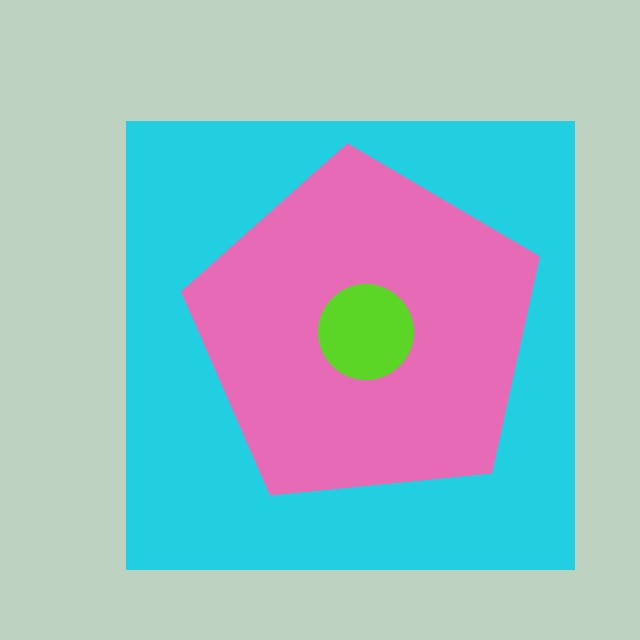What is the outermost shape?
The cyan square.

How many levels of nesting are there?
3.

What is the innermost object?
The lime circle.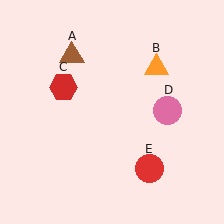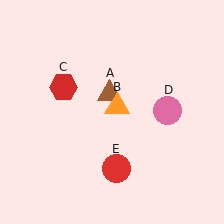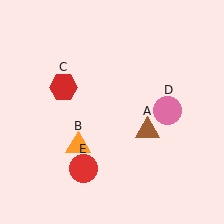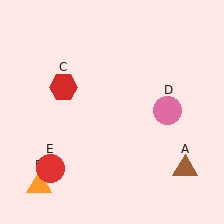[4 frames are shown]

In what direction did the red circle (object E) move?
The red circle (object E) moved left.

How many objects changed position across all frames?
3 objects changed position: brown triangle (object A), orange triangle (object B), red circle (object E).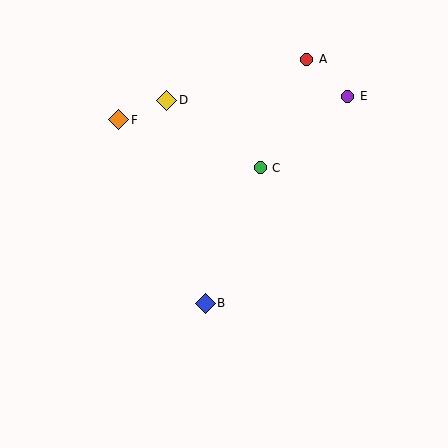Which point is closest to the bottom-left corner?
Point B is closest to the bottom-left corner.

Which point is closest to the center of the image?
Point C at (260, 168) is closest to the center.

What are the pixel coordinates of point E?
Point E is at (348, 96).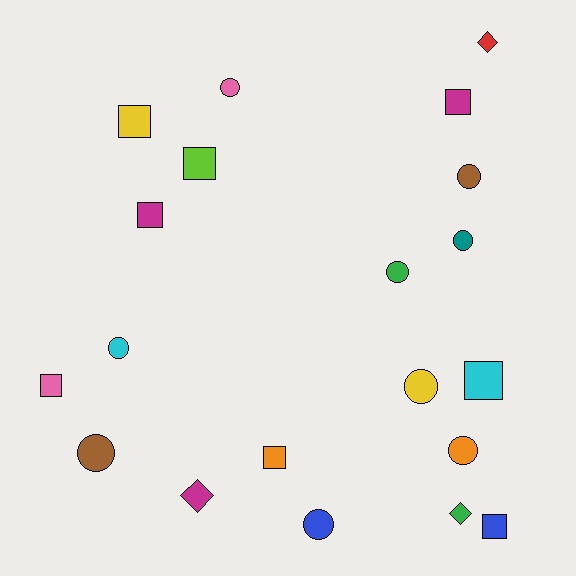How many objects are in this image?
There are 20 objects.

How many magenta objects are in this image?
There are 3 magenta objects.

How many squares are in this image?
There are 8 squares.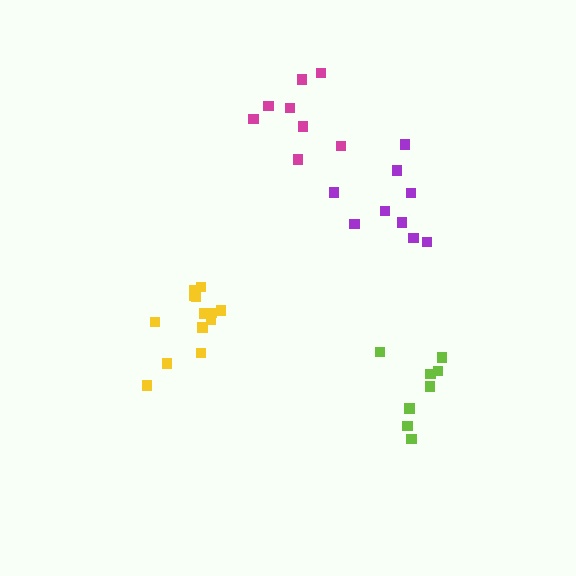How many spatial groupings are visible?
There are 4 spatial groupings.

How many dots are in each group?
Group 1: 8 dots, Group 2: 8 dots, Group 3: 9 dots, Group 4: 13 dots (38 total).